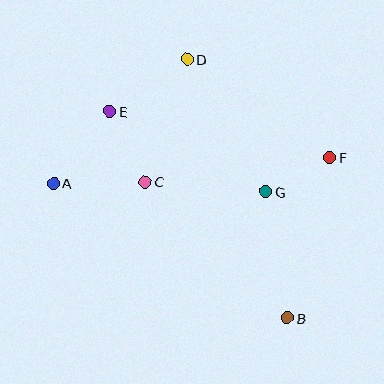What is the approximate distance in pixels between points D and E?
The distance between D and E is approximately 93 pixels.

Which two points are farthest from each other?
Points B and D are farthest from each other.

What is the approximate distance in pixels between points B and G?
The distance between B and G is approximately 128 pixels.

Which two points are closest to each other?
Points F and G are closest to each other.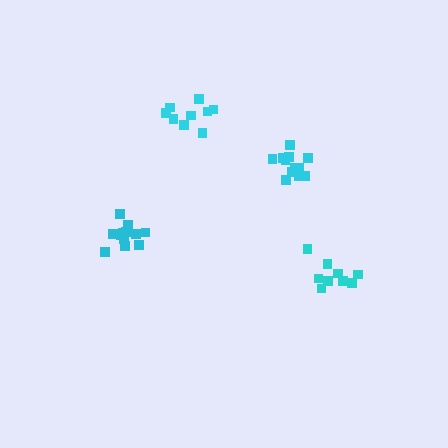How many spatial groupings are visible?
There are 4 spatial groupings.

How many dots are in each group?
Group 1: 9 dots, Group 2: 12 dots, Group 3: 9 dots, Group 4: 12 dots (42 total).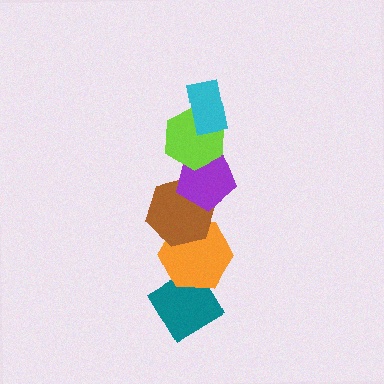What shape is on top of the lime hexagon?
The cyan rectangle is on top of the lime hexagon.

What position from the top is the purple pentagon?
The purple pentagon is 3rd from the top.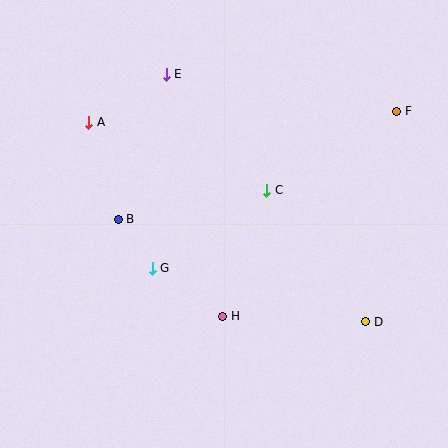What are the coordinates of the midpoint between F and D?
The midpoint between F and D is at (381, 217).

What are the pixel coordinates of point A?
Point A is at (89, 122).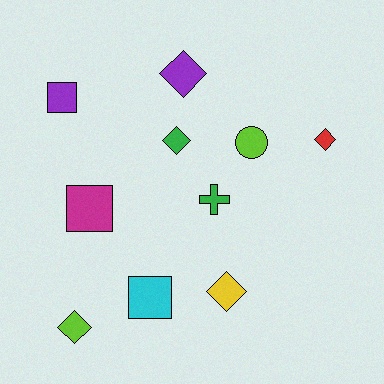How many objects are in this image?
There are 10 objects.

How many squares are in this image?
There are 3 squares.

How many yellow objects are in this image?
There is 1 yellow object.